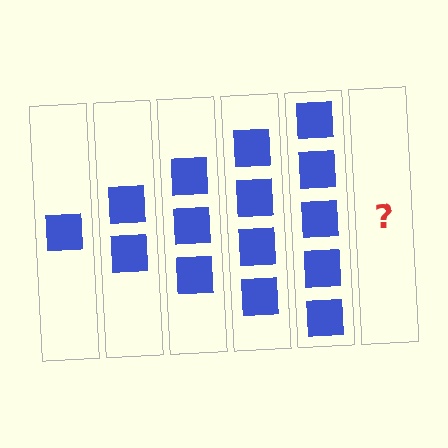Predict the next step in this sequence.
The next step is 6 squares.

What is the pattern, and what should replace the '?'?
The pattern is that each step adds one more square. The '?' should be 6 squares.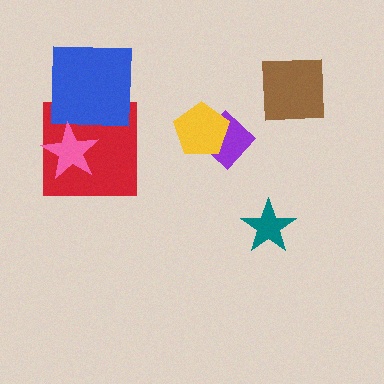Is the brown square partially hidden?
No, no other shape covers it.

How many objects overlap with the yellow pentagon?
1 object overlaps with the yellow pentagon.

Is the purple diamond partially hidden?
Yes, it is partially covered by another shape.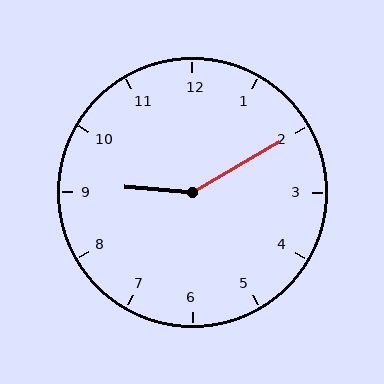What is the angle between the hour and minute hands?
Approximately 145 degrees.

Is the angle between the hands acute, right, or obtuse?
It is obtuse.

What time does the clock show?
9:10.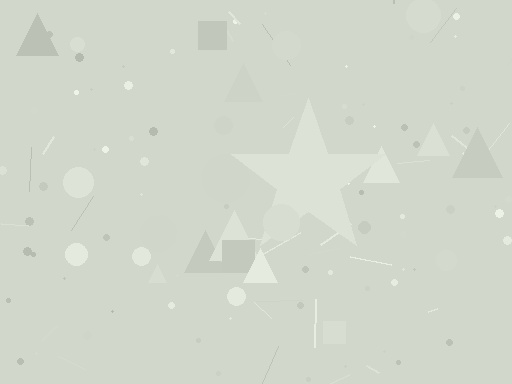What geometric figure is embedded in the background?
A star is embedded in the background.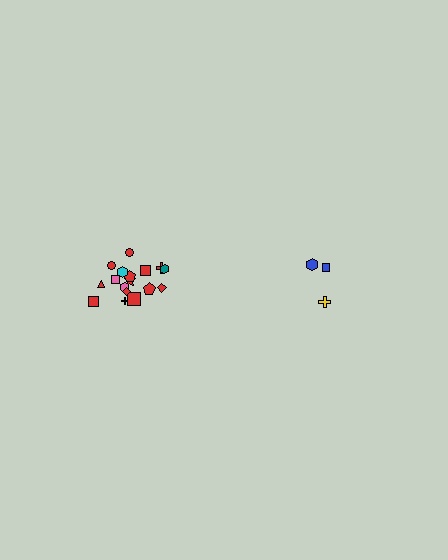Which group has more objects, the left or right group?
The left group.